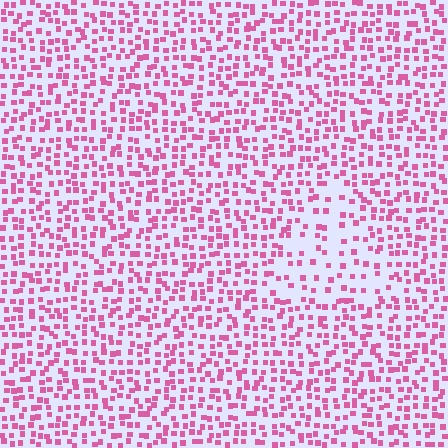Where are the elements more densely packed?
The elements are more densely packed outside the triangle boundary.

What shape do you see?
I see a triangle.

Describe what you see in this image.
The image contains small pink elements arranged at two different densities. A triangle-shaped region is visible where the elements are less densely packed than the surrounding area.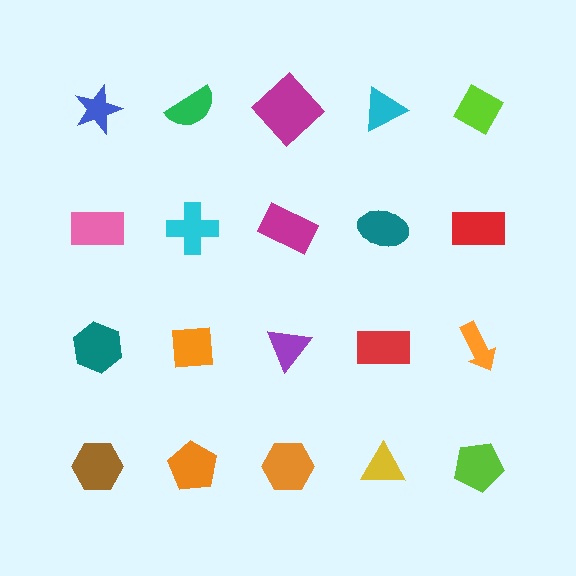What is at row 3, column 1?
A teal hexagon.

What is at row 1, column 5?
A lime diamond.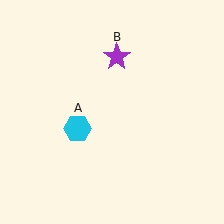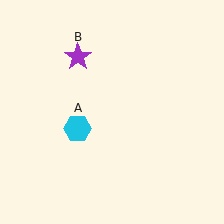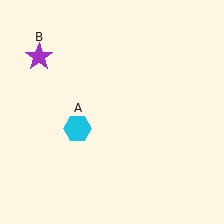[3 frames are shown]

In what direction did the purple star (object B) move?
The purple star (object B) moved left.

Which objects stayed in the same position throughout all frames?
Cyan hexagon (object A) remained stationary.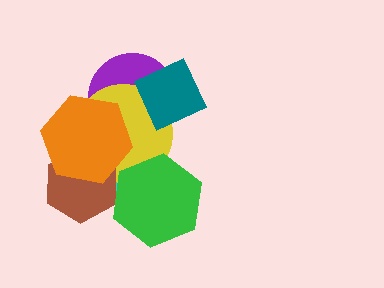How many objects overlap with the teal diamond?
2 objects overlap with the teal diamond.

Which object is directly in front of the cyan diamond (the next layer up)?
The yellow circle is directly in front of the cyan diamond.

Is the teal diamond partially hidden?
No, no other shape covers it.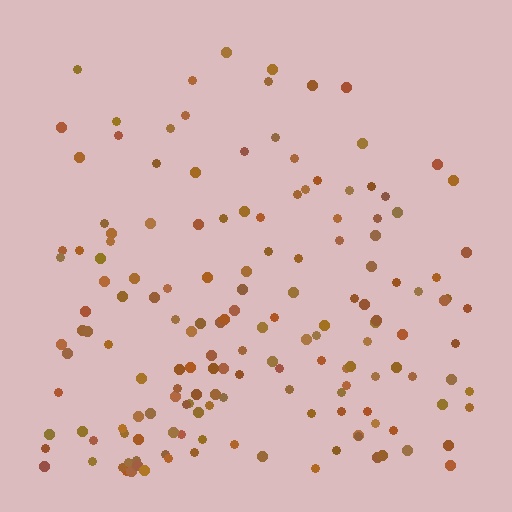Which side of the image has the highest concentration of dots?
The bottom.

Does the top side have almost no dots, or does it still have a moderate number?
Still a moderate number, just noticeably fewer than the bottom.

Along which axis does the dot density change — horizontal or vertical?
Vertical.